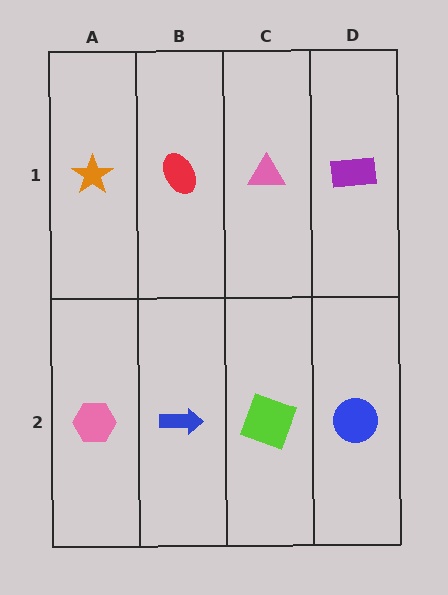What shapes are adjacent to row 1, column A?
A pink hexagon (row 2, column A), a red ellipse (row 1, column B).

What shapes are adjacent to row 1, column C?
A lime square (row 2, column C), a red ellipse (row 1, column B), a purple rectangle (row 1, column D).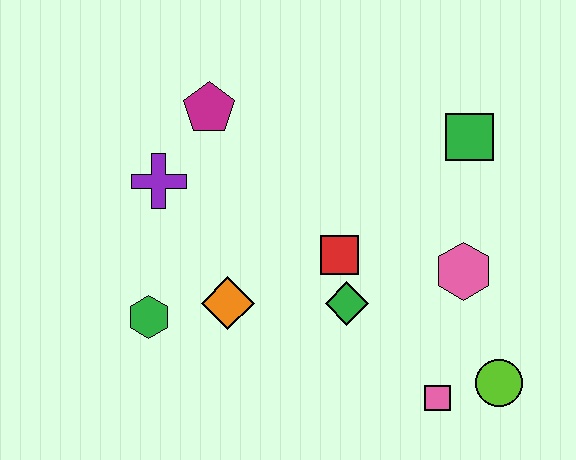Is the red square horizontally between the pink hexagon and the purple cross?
Yes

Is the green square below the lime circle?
No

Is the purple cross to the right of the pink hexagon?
No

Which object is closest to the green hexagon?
The orange diamond is closest to the green hexagon.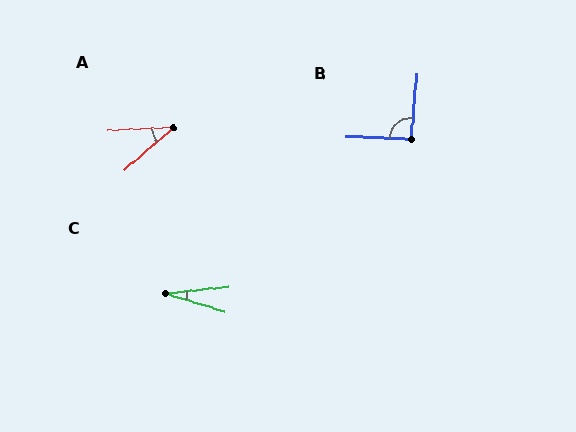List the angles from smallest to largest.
C (23°), A (38°), B (92°).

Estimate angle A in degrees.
Approximately 38 degrees.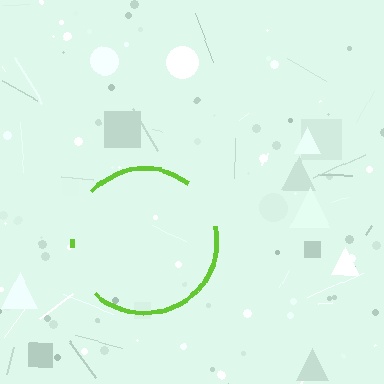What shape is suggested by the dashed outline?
The dashed outline suggests a circle.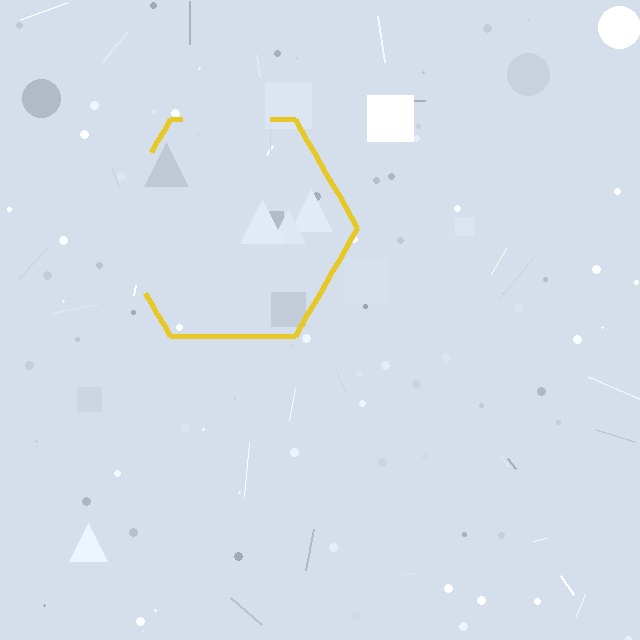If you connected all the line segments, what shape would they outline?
They would outline a hexagon.